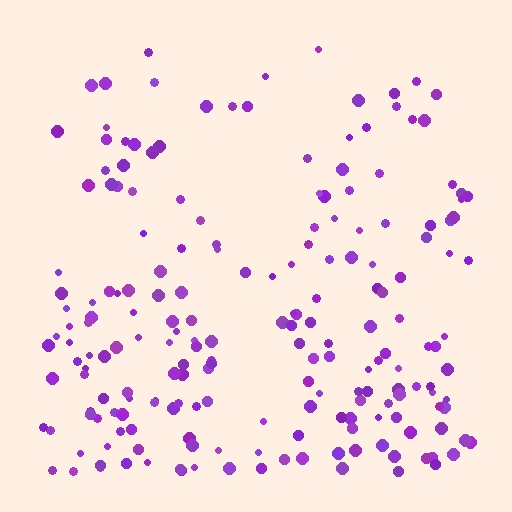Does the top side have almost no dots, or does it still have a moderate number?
Still a moderate number, just noticeably fewer than the bottom.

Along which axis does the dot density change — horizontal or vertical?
Vertical.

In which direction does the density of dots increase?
From top to bottom, with the bottom side densest.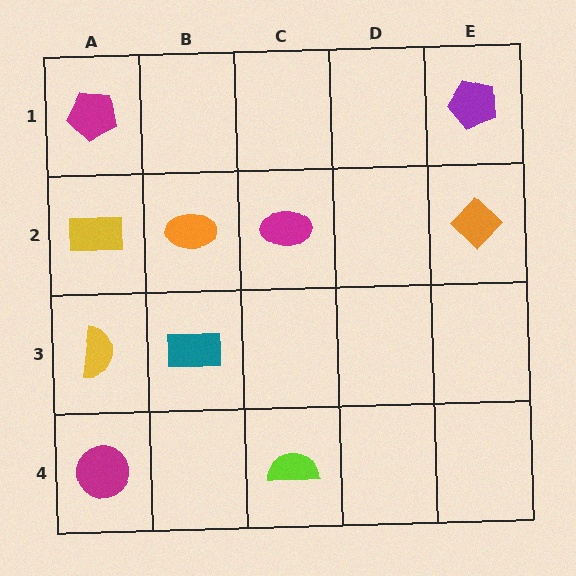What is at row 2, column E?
An orange diamond.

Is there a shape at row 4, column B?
No, that cell is empty.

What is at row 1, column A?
A magenta pentagon.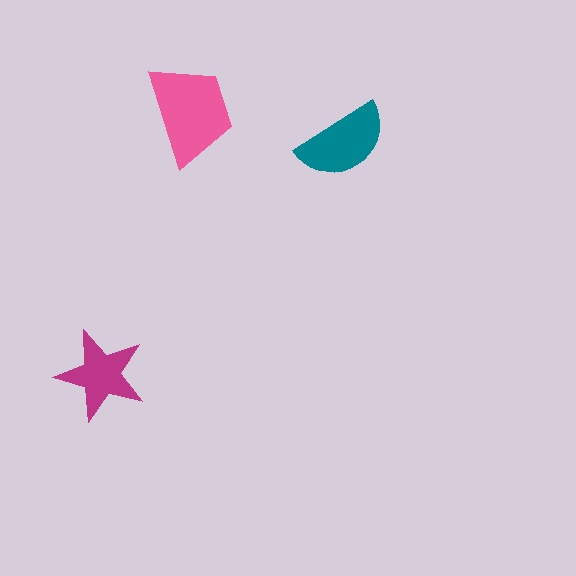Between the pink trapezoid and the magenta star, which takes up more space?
The pink trapezoid.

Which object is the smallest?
The magenta star.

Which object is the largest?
The pink trapezoid.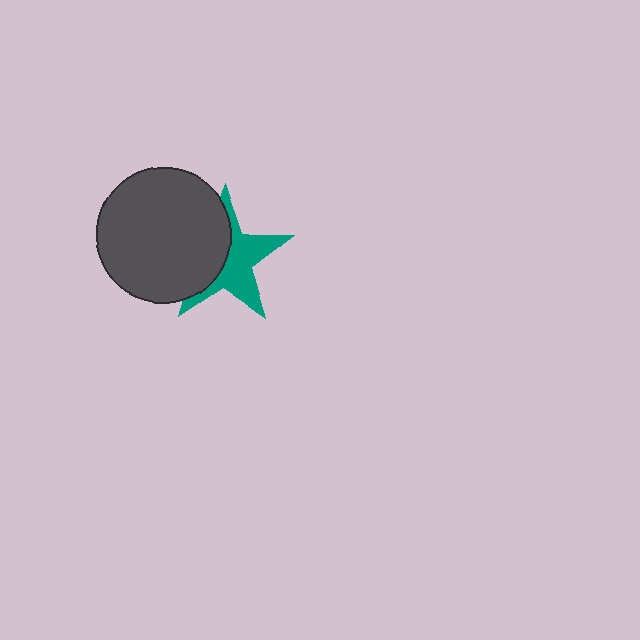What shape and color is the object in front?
The object in front is a dark gray circle.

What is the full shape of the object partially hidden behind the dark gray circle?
The partially hidden object is a teal star.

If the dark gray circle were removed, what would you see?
You would see the complete teal star.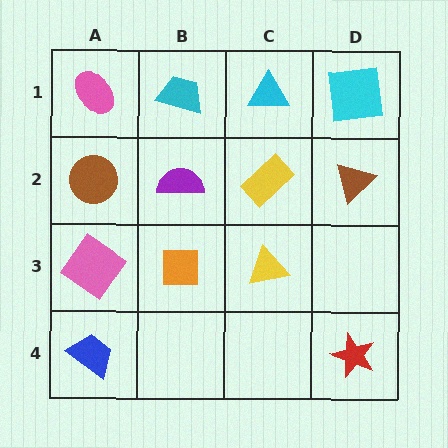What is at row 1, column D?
A cyan square.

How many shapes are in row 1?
4 shapes.